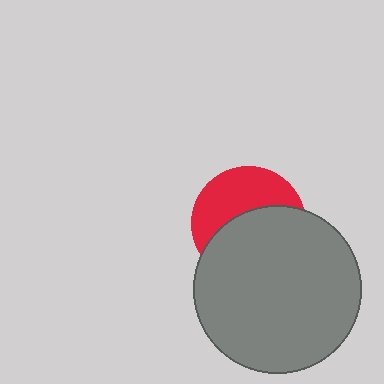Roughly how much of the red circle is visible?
A small part of it is visible (roughly 44%).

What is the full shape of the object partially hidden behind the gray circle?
The partially hidden object is a red circle.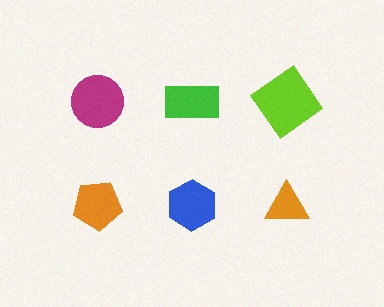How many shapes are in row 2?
3 shapes.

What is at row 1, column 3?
A lime diamond.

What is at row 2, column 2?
A blue hexagon.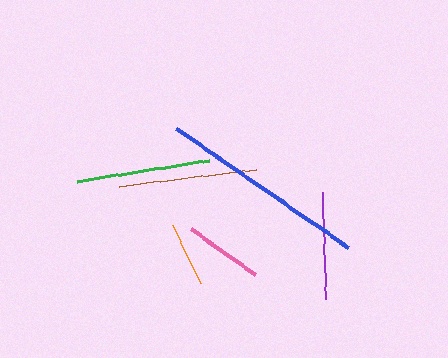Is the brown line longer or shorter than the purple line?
The brown line is longer than the purple line.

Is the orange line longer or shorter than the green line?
The green line is longer than the orange line.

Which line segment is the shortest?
The orange line is the shortest at approximately 65 pixels.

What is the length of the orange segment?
The orange segment is approximately 65 pixels long.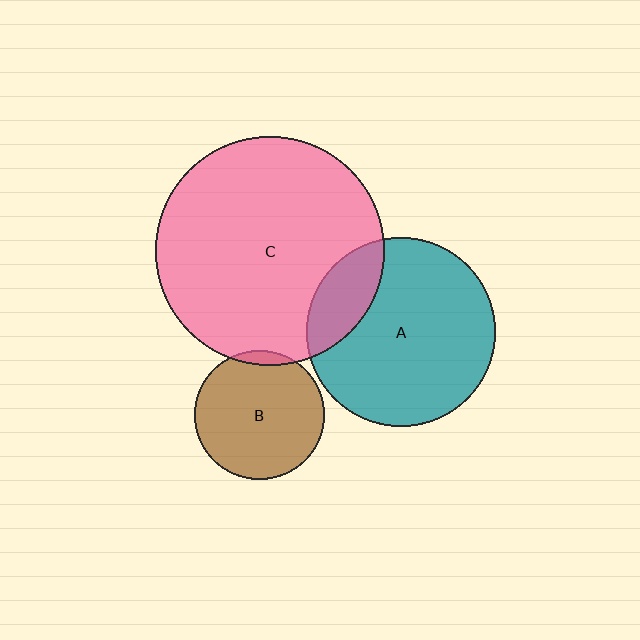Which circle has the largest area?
Circle C (pink).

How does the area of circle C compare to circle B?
Approximately 3.1 times.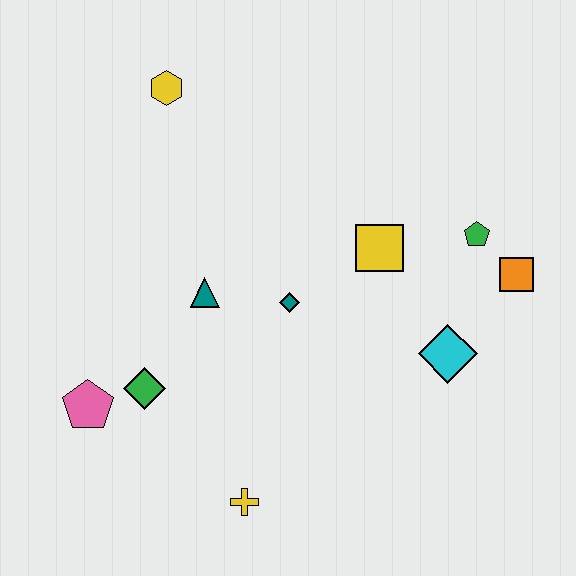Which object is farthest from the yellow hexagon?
The yellow cross is farthest from the yellow hexagon.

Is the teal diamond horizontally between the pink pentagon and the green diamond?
No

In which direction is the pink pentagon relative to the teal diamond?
The pink pentagon is to the left of the teal diamond.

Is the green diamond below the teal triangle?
Yes